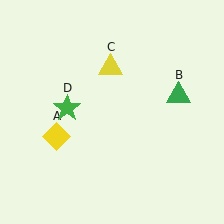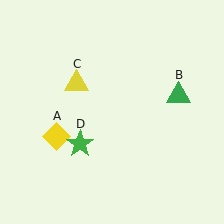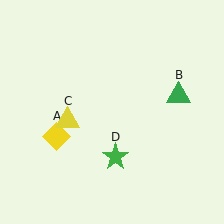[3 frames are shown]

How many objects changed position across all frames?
2 objects changed position: yellow triangle (object C), green star (object D).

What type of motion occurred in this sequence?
The yellow triangle (object C), green star (object D) rotated counterclockwise around the center of the scene.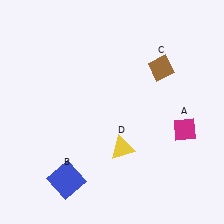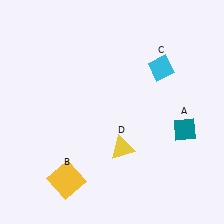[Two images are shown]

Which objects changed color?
A changed from magenta to teal. B changed from blue to yellow. C changed from brown to cyan.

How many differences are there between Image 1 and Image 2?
There are 3 differences between the two images.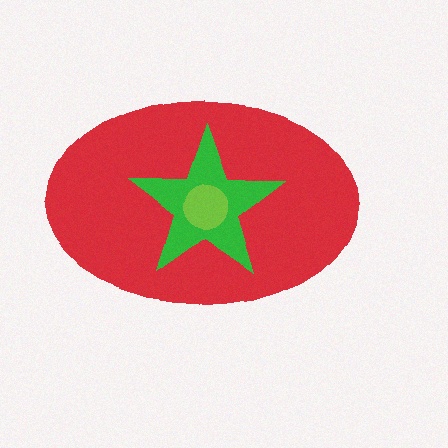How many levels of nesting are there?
3.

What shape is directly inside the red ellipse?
The green star.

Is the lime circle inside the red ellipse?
Yes.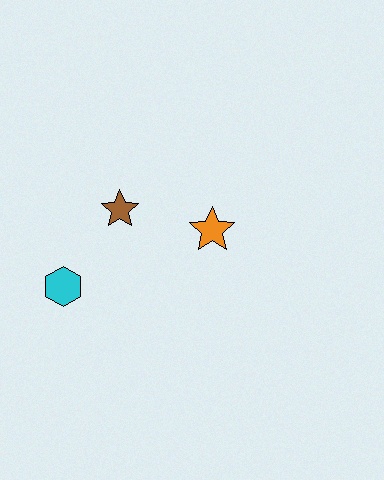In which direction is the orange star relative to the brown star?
The orange star is to the right of the brown star.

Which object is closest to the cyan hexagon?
The brown star is closest to the cyan hexagon.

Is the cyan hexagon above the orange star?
No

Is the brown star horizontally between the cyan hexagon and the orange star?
Yes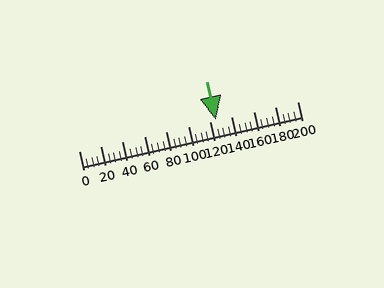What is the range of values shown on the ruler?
The ruler shows values from 0 to 200.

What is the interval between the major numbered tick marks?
The major tick marks are spaced 20 units apart.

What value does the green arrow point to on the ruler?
The green arrow points to approximately 125.